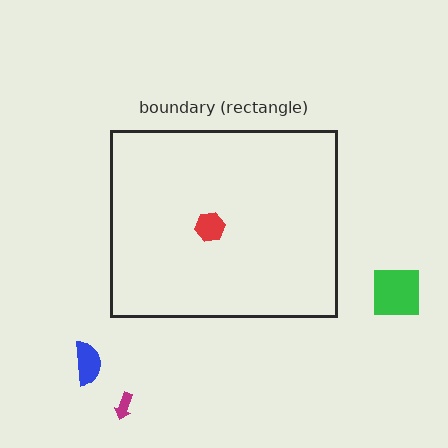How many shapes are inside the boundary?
1 inside, 3 outside.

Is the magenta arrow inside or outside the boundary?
Outside.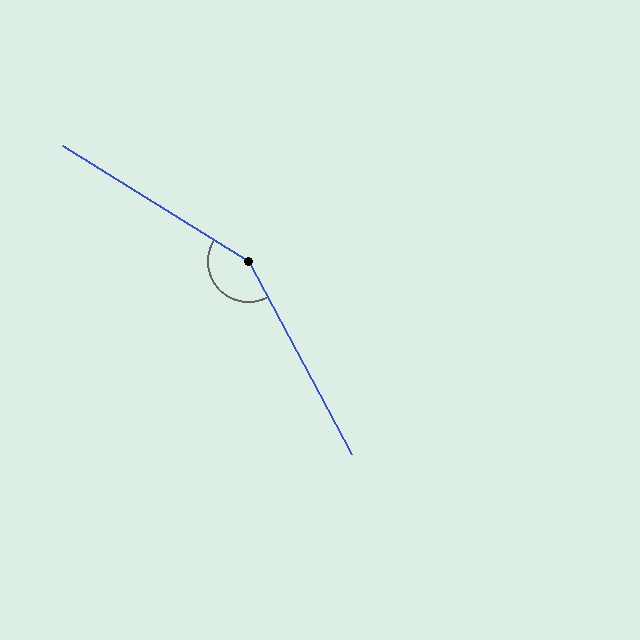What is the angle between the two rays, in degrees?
Approximately 150 degrees.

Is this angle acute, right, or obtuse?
It is obtuse.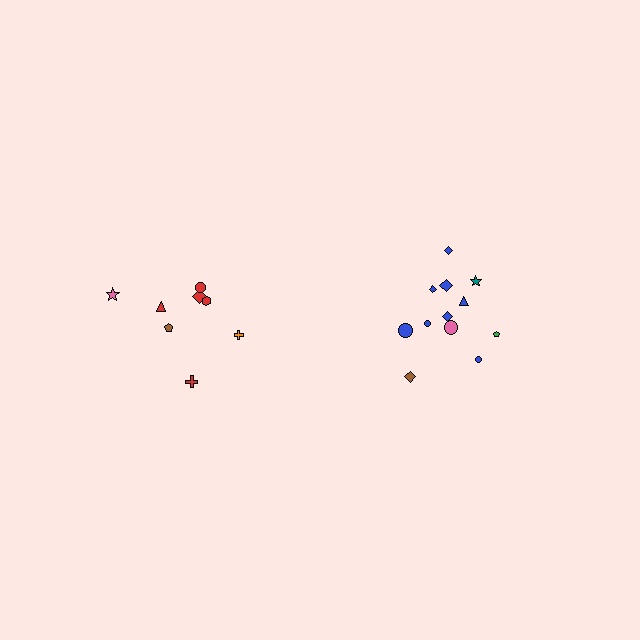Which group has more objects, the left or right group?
The right group.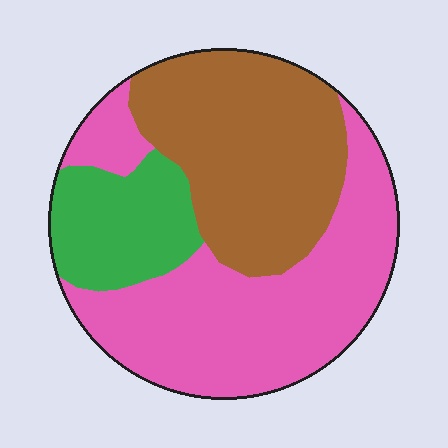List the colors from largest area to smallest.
From largest to smallest: pink, brown, green.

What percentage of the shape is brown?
Brown takes up about three eighths (3/8) of the shape.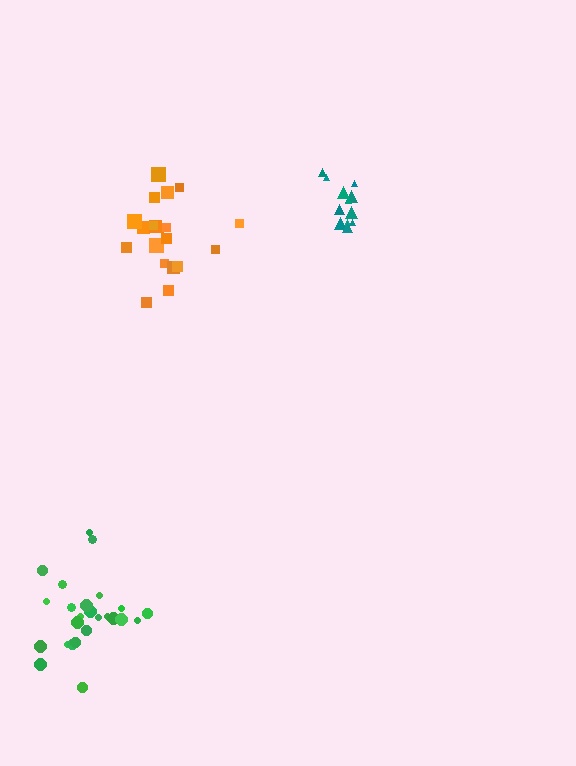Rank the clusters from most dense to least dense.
teal, green, orange.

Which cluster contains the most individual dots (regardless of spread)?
Green (25).